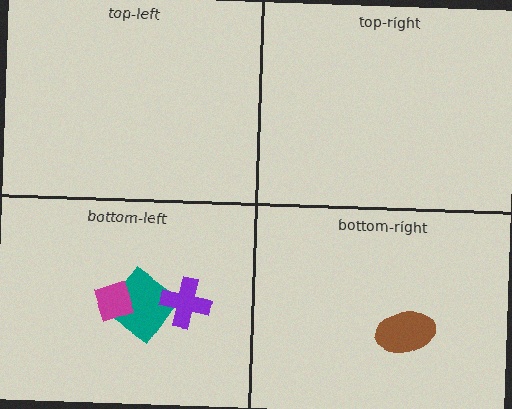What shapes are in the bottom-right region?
The brown ellipse.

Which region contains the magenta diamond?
The bottom-left region.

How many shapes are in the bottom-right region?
1.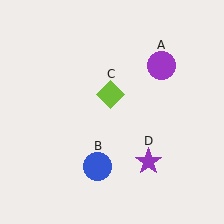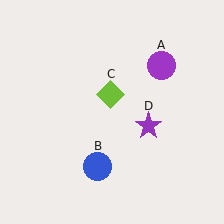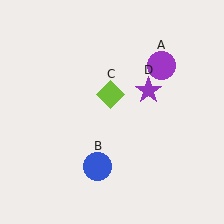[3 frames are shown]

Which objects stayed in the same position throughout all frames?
Purple circle (object A) and blue circle (object B) and lime diamond (object C) remained stationary.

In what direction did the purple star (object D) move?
The purple star (object D) moved up.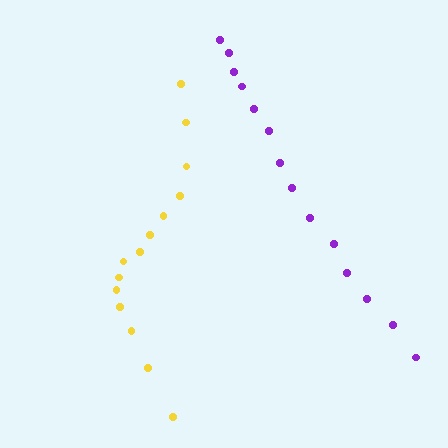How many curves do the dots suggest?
There are 2 distinct paths.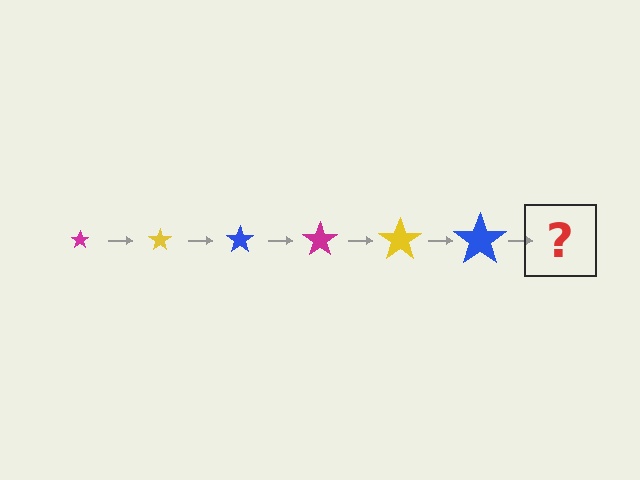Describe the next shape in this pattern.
It should be a magenta star, larger than the previous one.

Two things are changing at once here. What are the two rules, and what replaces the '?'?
The two rules are that the star grows larger each step and the color cycles through magenta, yellow, and blue. The '?' should be a magenta star, larger than the previous one.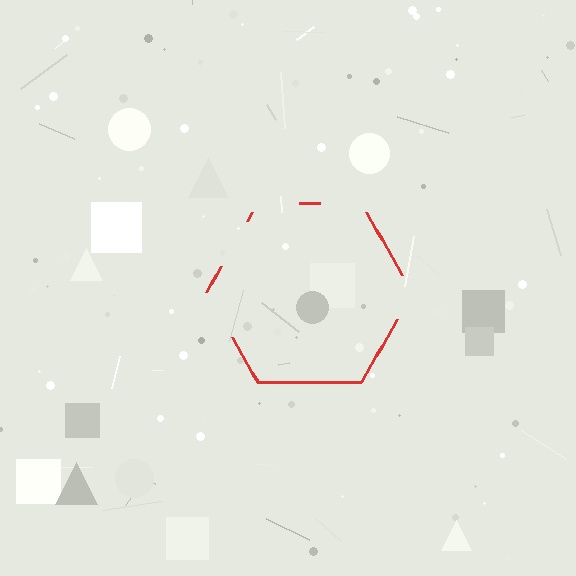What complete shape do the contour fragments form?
The contour fragments form a hexagon.